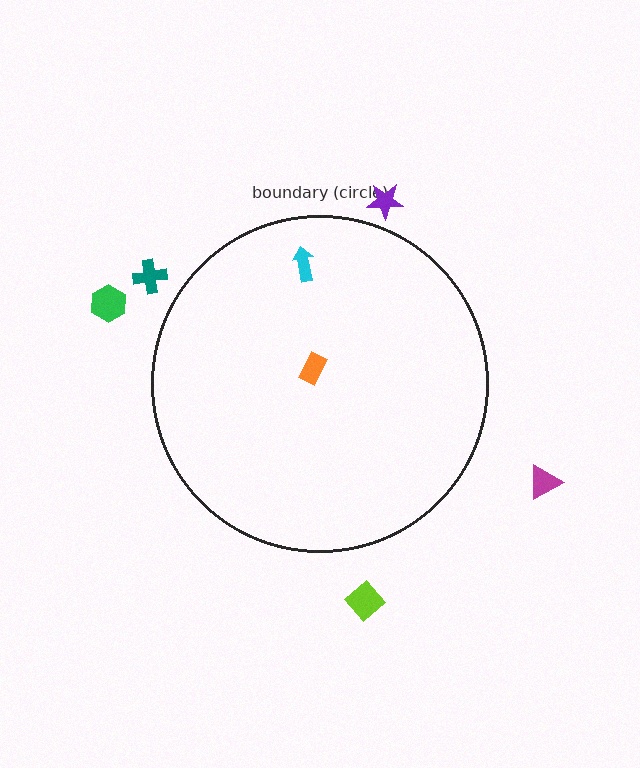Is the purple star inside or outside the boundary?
Outside.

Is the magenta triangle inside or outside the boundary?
Outside.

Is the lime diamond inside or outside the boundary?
Outside.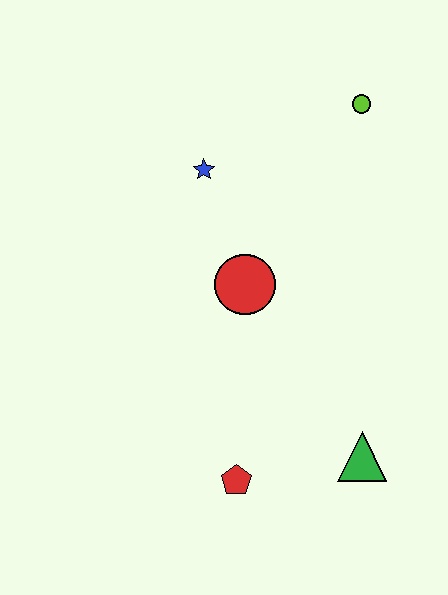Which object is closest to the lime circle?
The blue star is closest to the lime circle.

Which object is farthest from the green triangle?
The lime circle is farthest from the green triangle.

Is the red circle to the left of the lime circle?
Yes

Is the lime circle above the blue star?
Yes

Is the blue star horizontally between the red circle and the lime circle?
No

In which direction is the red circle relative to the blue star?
The red circle is below the blue star.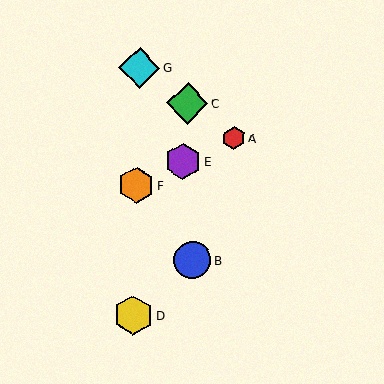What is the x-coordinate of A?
Object A is at x≈234.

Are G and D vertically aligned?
Yes, both are at x≈139.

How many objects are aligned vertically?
3 objects (D, F, G) are aligned vertically.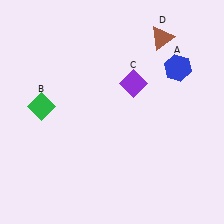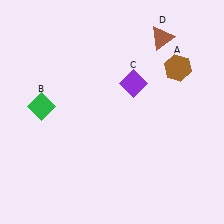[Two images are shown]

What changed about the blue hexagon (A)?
In Image 1, A is blue. In Image 2, it changed to brown.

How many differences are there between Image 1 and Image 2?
There is 1 difference between the two images.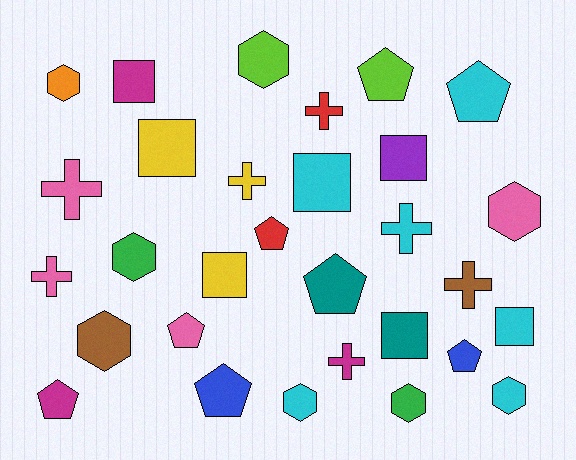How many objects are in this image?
There are 30 objects.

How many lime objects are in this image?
There are 2 lime objects.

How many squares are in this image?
There are 7 squares.